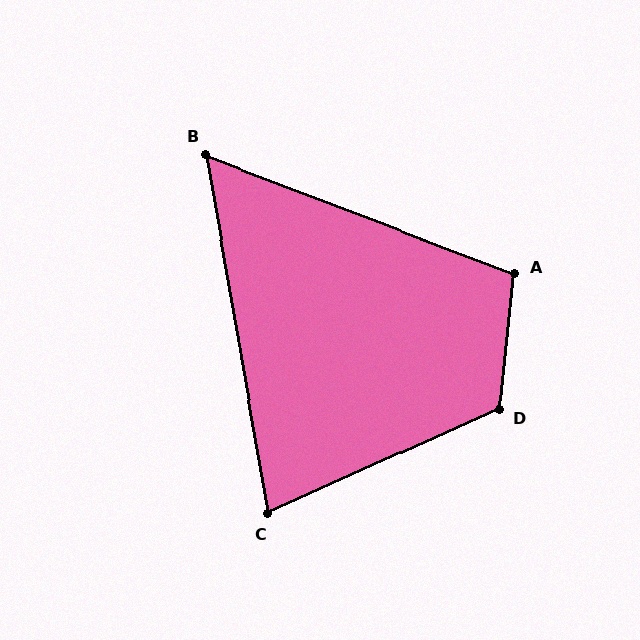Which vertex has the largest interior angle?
D, at approximately 121 degrees.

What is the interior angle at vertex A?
Approximately 104 degrees (obtuse).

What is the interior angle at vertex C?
Approximately 76 degrees (acute).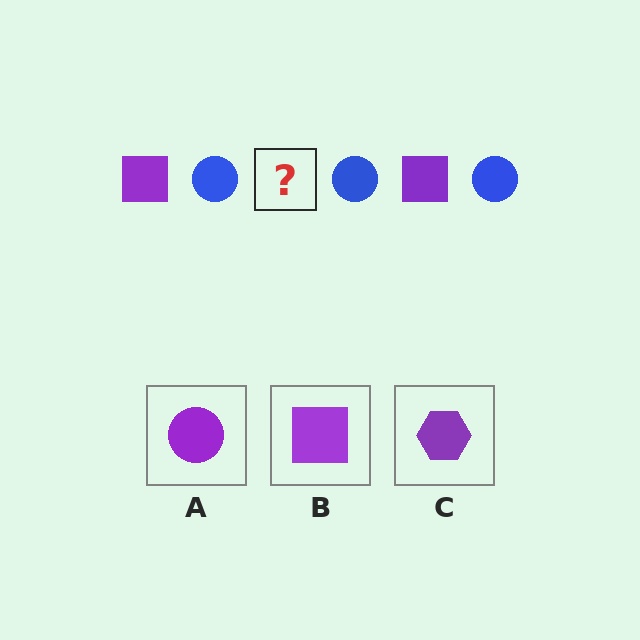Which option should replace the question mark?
Option B.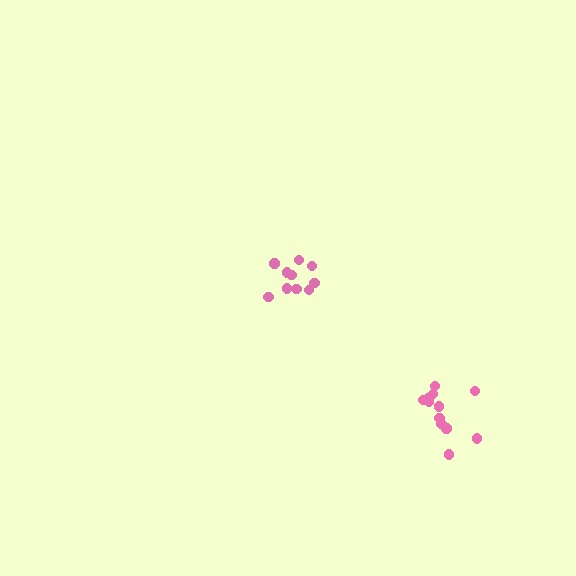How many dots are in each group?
Group 1: 12 dots, Group 2: 10 dots (22 total).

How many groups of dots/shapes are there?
There are 2 groups.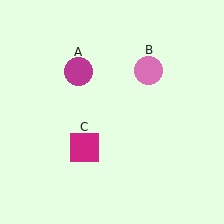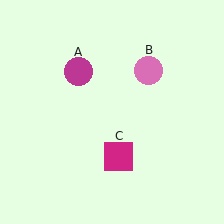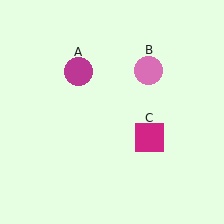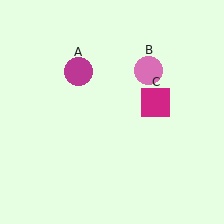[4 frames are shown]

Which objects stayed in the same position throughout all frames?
Magenta circle (object A) and pink circle (object B) remained stationary.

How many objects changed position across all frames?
1 object changed position: magenta square (object C).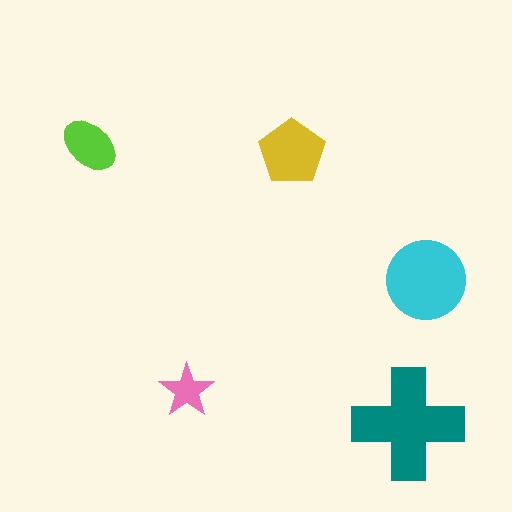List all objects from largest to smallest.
The teal cross, the cyan circle, the yellow pentagon, the lime ellipse, the pink star.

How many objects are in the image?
There are 5 objects in the image.